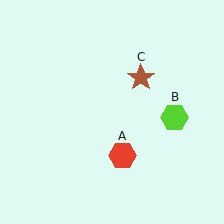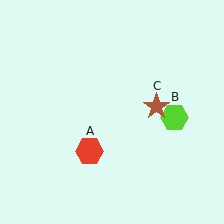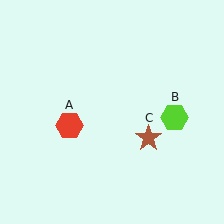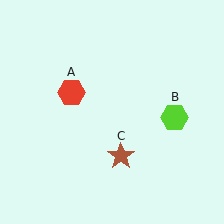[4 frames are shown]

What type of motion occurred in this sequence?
The red hexagon (object A), brown star (object C) rotated clockwise around the center of the scene.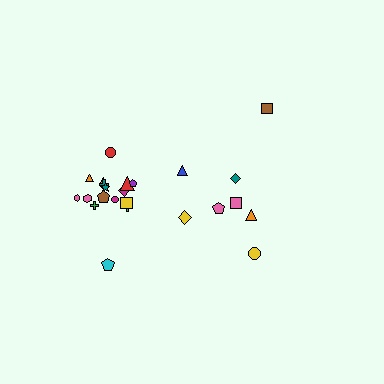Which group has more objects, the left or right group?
The left group.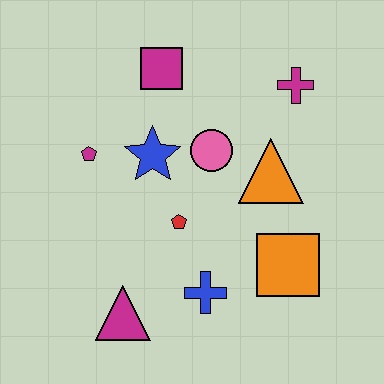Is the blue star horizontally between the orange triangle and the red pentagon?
No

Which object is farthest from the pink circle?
The magenta triangle is farthest from the pink circle.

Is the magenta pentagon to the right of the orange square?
No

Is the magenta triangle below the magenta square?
Yes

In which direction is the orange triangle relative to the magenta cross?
The orange triangle is below the magenta cross.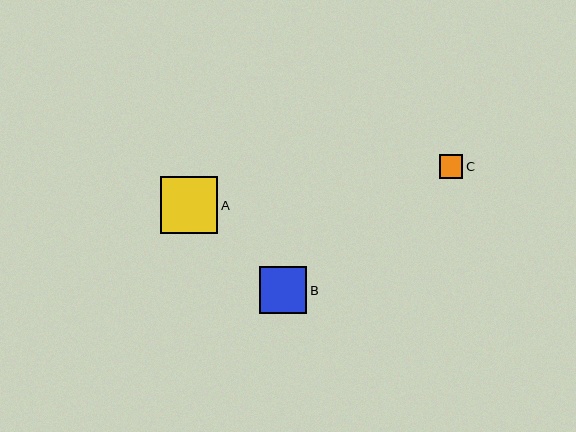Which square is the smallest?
Square C is the smallest with a size of approximately 24 pixels.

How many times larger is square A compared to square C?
Square A is approximately 2.4 times the size of square C.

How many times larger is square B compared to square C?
Square B is approximately 2.0 times the size of square C.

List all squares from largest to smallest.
From largest to smallest: A, B, C.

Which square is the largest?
Square A is the largest with a size of approximately 57 pixels.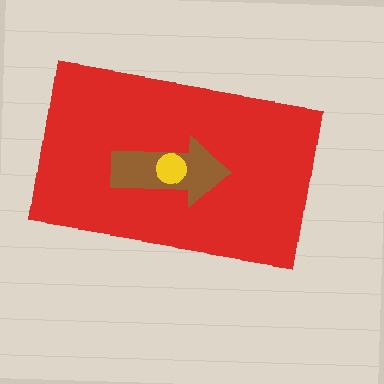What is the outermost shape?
The red rectangle.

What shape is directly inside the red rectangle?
The brown arrow.